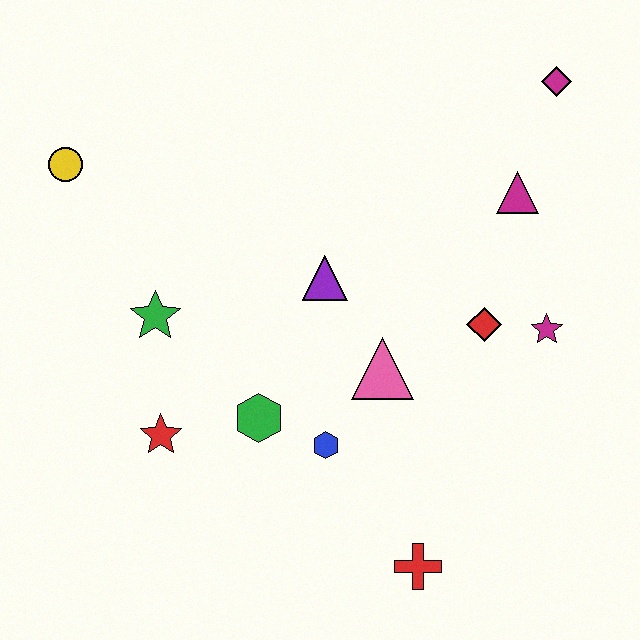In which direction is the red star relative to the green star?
The red star is below the green star.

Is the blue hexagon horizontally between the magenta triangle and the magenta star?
No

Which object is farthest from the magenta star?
The yellow circle is farthest from the magenta star.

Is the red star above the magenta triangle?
No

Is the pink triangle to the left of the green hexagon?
No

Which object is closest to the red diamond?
The magenta star is closest to the red diamond.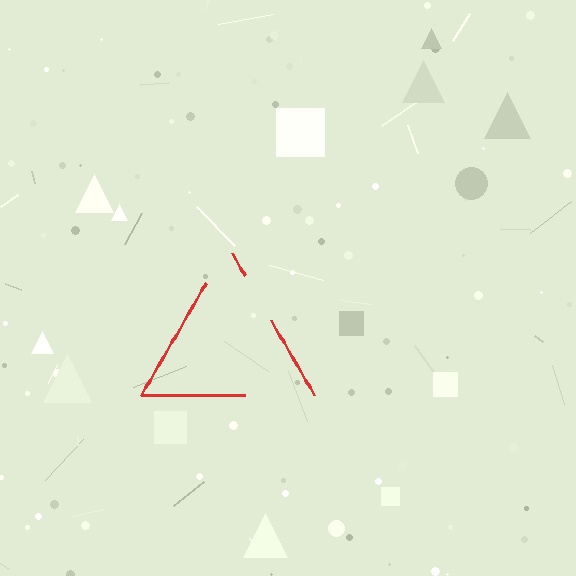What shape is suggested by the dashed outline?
The dashed outline suggests a triangle.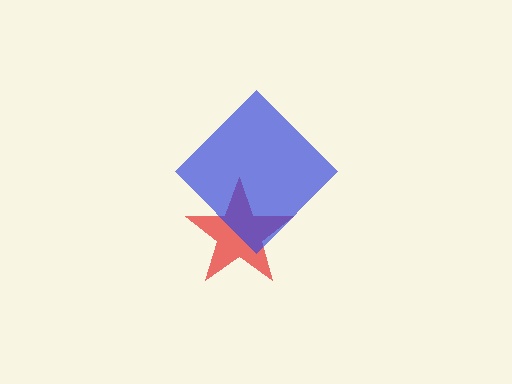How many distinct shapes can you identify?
There are 2 distinct shapes: a red star, a blue diamond.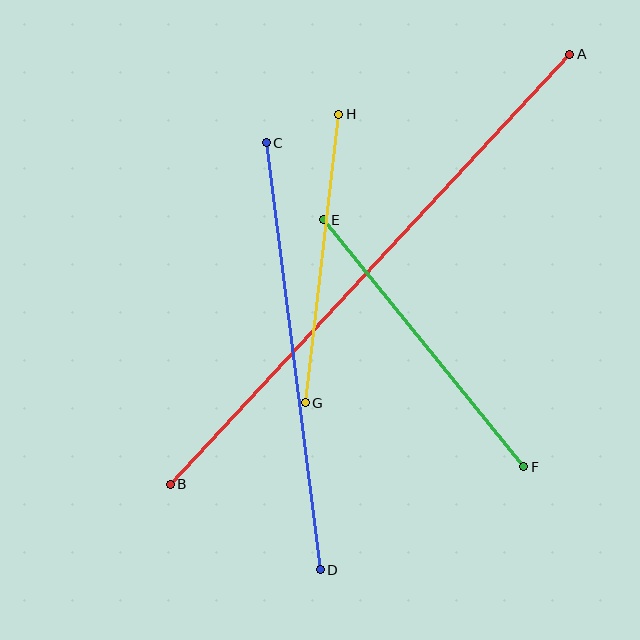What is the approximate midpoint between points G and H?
The midpoint is at approximately (322, 259) pixels.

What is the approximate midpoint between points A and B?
The midpoint is at approximately (370, 269) pixels.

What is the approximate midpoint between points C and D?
The midpoint is at approximately (293, 356) pixels.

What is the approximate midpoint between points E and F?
The midpoint is at approximately (424, 343) pixels.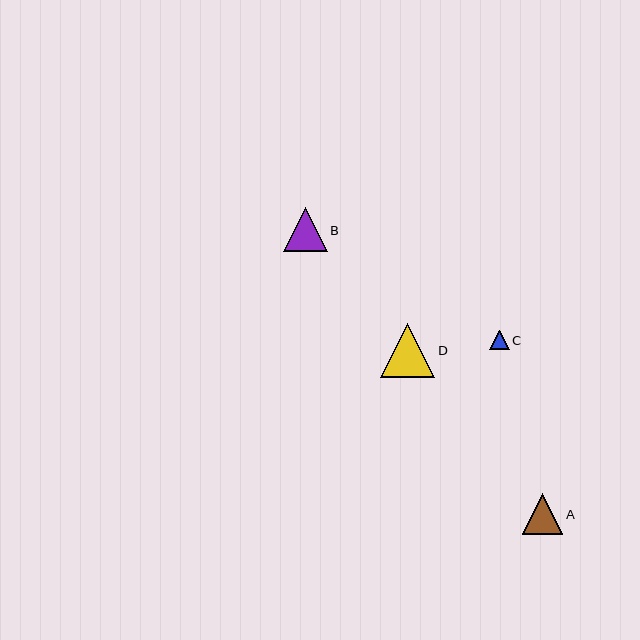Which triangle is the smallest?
Triangle C is the smallest with a size of approximately 20 pixels.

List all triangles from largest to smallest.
From largest to smallest: D, B, A, C.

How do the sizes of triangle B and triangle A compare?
Triangle B and triangle A are approximately the same size.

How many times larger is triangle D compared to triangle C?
Triangle D is approximately 2.7 times the size of triangle C.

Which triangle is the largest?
Triangle D is the largest with a size of approximately 54 pixels.